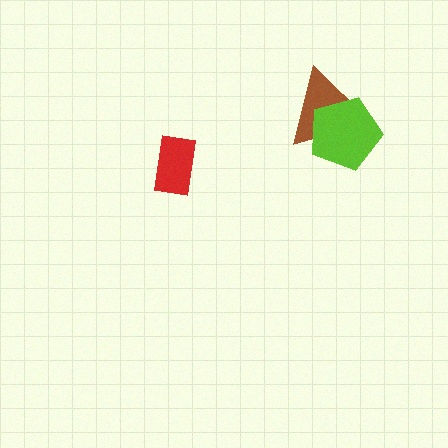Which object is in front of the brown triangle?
The lime pentagon is in front of the brown triangle.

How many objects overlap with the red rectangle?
0 objects overlap with the red rectangle.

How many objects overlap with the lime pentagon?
1 object overlaps with the lime pentagon.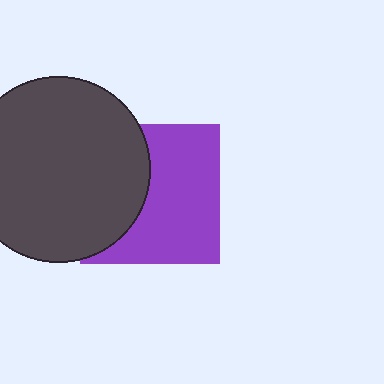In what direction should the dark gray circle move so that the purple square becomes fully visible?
The dark gray circle should move left. That is the shortest direction to clear the overlap and leave the purple square fully visible.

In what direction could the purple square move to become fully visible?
The purple square could move right. That would shift it out from behind the dark gray circle entirely.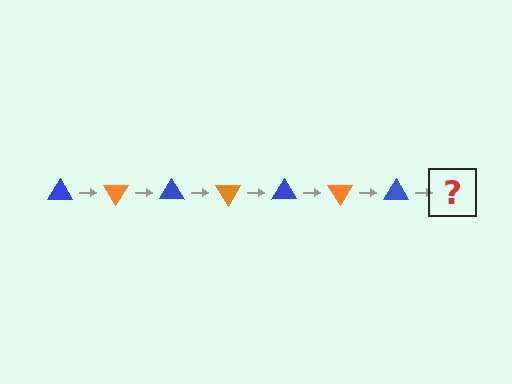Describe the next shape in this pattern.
It should be an orange triangle, rotated 420 degrees from the start.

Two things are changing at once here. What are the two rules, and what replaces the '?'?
The two rules are that it rotates 60 degrees each step and the color cycles through blue and orange. The '?' should be an orange triangle, rotated 420 degrees from the start.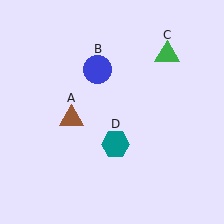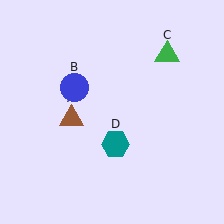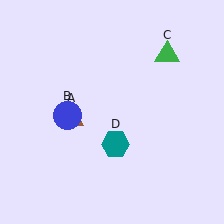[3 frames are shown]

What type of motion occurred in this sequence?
The blue circle (object B) rotated counterclockwise around the center of the scene.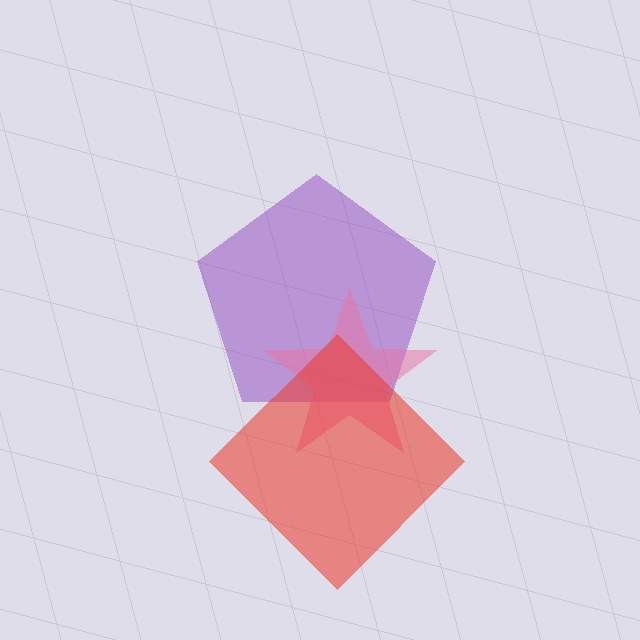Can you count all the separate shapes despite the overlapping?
Yes, there are 3 separate shapes.